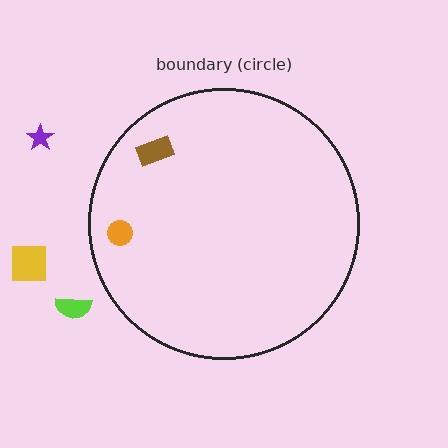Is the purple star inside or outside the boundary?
Outside.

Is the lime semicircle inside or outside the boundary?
Outside.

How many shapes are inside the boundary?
2 inside, 3 outside.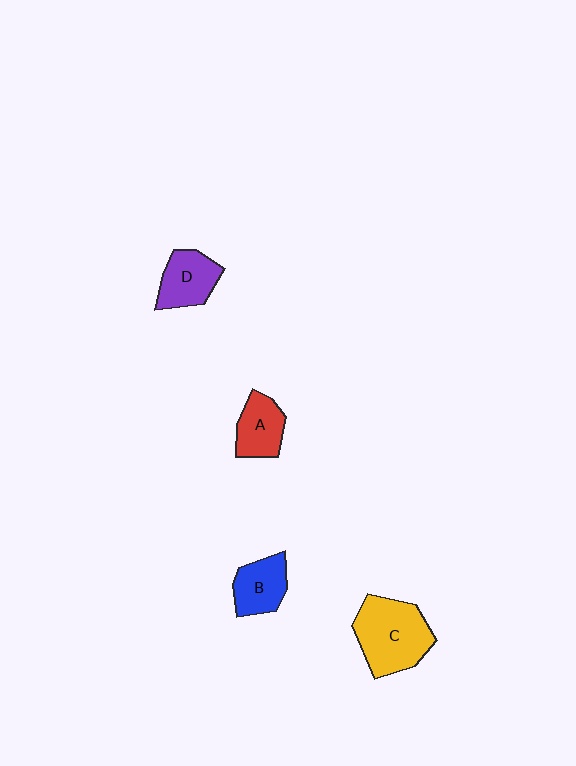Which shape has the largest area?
Shape C (yellow).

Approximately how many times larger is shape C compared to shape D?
Approximately 1.7 times.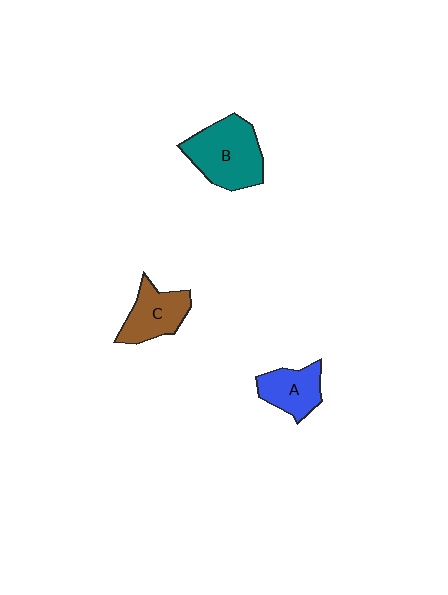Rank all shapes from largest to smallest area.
From largest to smallest: B (teal), C (brown), A (blue).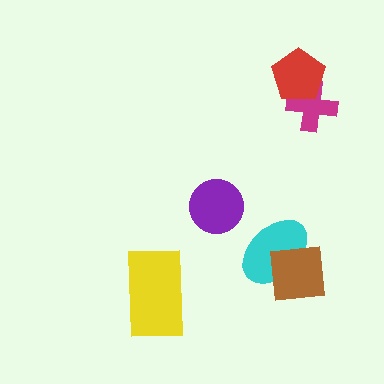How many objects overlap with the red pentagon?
1 object overlaps with the red pentagon.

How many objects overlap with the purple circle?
0 objects overlap with the purple circle.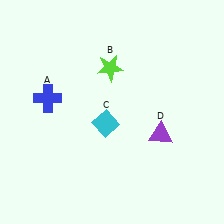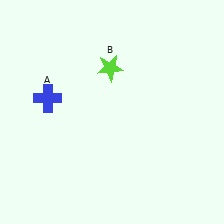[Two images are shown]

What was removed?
The cyan diamond (C), the purple triangle (D) were removed in Image 2.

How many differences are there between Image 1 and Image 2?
There are 2 differences between the two images.